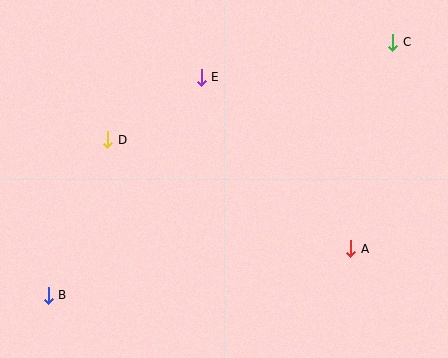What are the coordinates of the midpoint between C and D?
The midpoint between C and D is at (250, 91).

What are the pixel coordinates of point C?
Point C is at (393, 42).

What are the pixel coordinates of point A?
Point A is at (351, 249).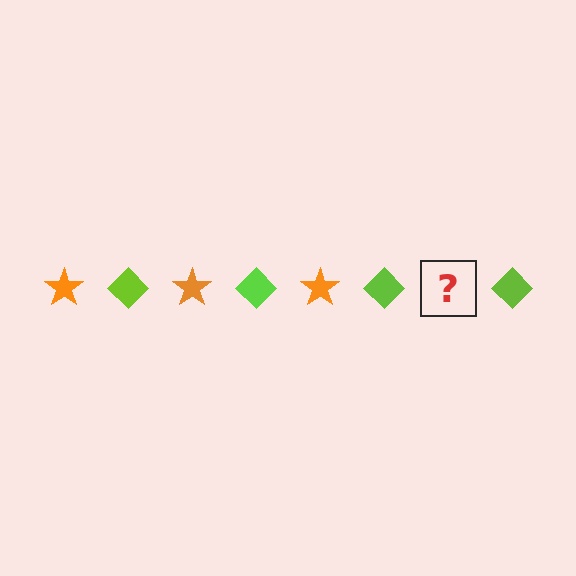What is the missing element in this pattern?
The missing element is an orange star.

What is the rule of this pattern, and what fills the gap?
The rule is that the pattern alternates between orange star and lime diamond. The gap should be filled with an orange star.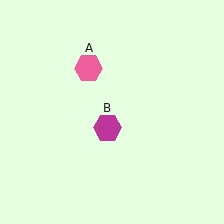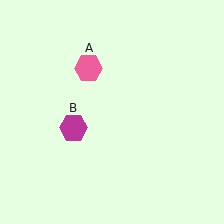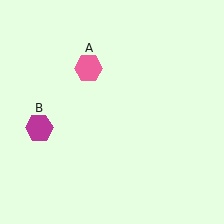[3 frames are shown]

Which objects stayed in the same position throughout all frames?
Pink hexagon (object A) remained stationary.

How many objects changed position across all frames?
1 object changed position: magenta hexagon (object B).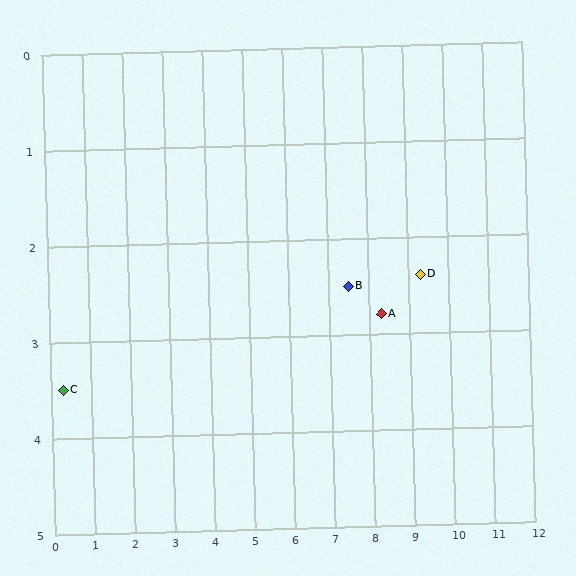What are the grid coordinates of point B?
Point B is at approximately (7.5, 2.5).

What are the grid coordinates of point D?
Point D is at approximately (9.3, 2.4).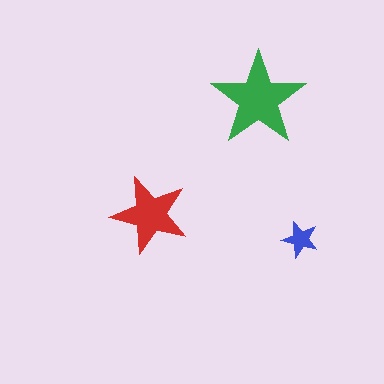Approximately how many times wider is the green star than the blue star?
About 2.5 times wider.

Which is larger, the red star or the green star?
The green one.